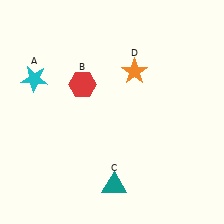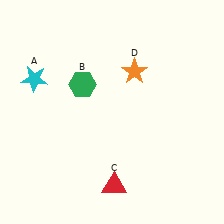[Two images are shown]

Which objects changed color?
B changed from red to green. C changed from teal to red.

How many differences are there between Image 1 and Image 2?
There are 2 differences between the two images.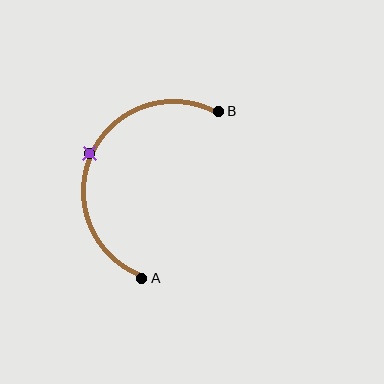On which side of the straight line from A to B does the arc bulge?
The arc bulges to the left of the straight line connecting A and B.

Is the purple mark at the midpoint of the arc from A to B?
Yes. The purple mark lies on the arc at equal arc-length from both A and B — it is the arc midpoint.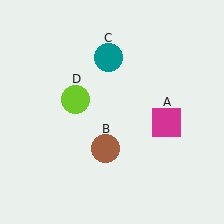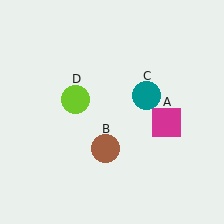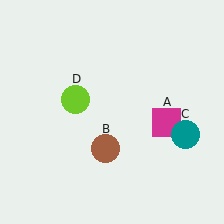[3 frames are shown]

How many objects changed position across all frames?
1 object changed position: teal circle (object C).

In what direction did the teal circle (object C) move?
The teal circle (object C) moved down and to the right.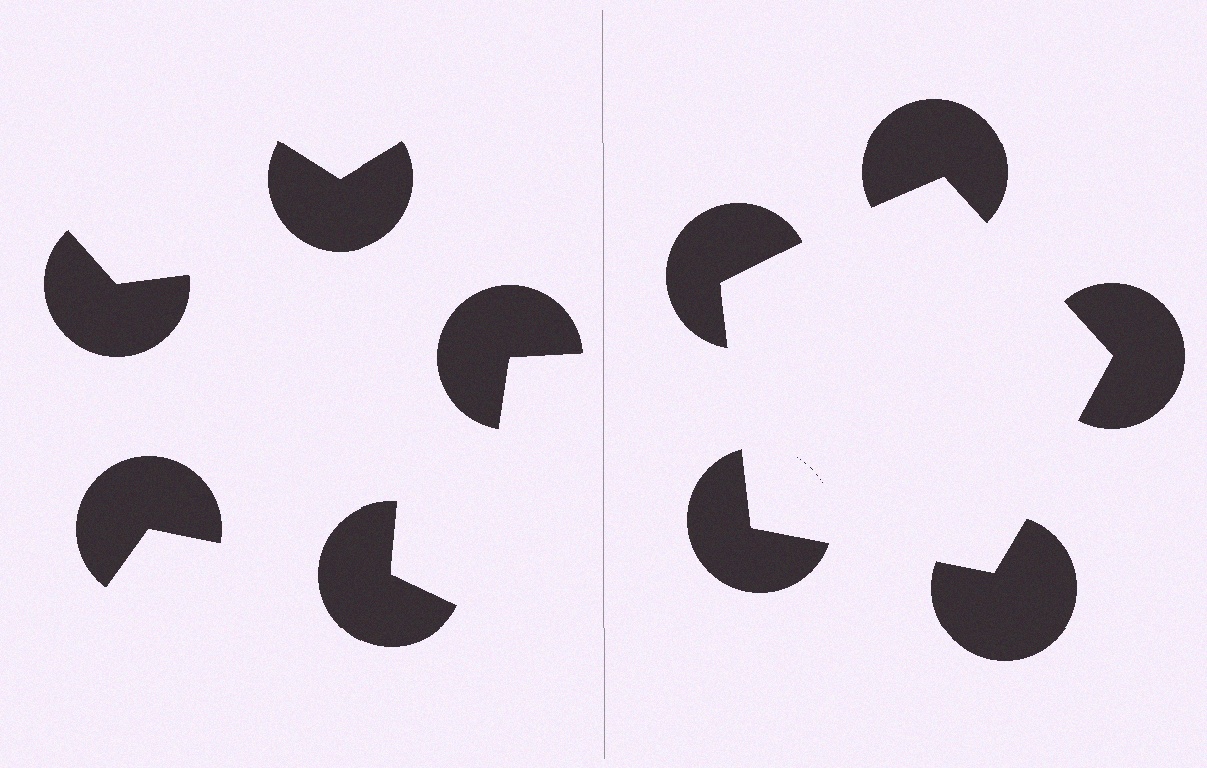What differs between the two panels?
The pac-man discs are positioned identically on both sides; only the wedge orientations differ. On the right they align to a pentagon; on the left they are misaligned.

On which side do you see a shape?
An illusory pentagon appears on the right side. On the left side the wedge cuts are rotated, so no coherent shape forms.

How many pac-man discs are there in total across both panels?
10 — 5 on each side.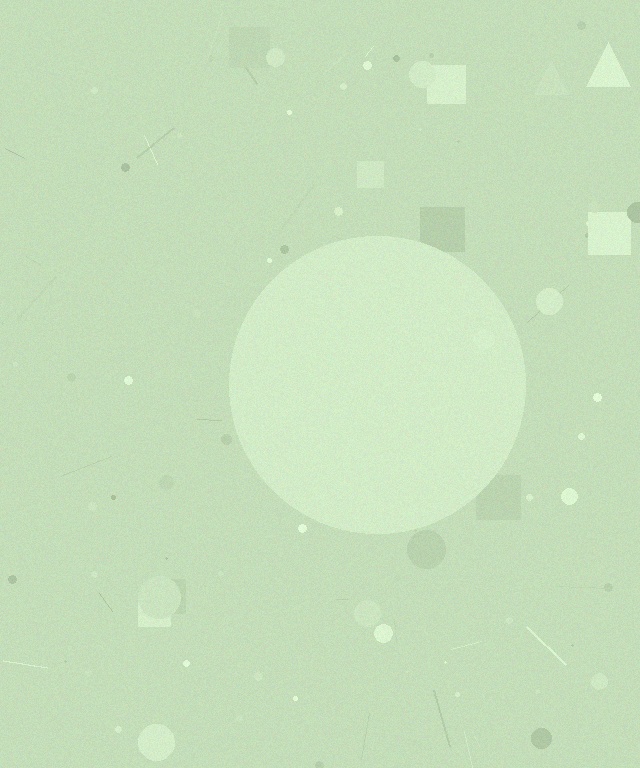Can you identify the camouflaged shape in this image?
The camouflaged shape is a circle.